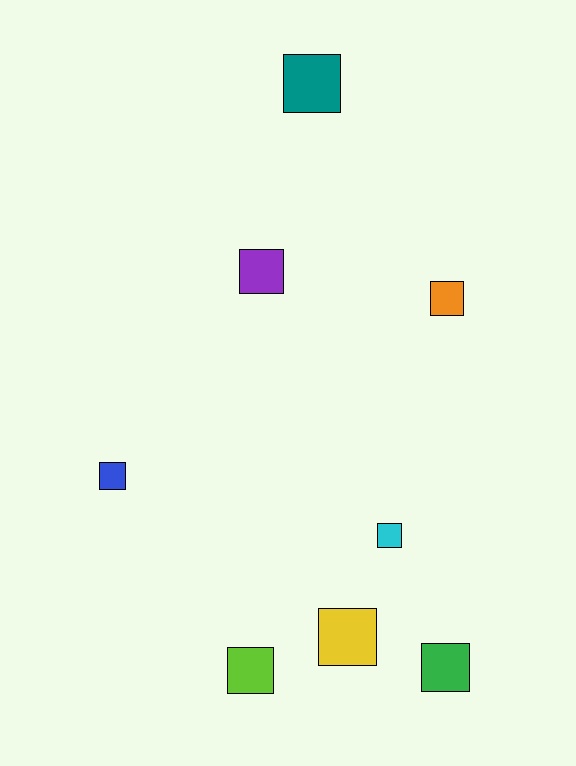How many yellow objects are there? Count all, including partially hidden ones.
There is 1 yellow object.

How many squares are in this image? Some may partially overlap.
There are 8 squares.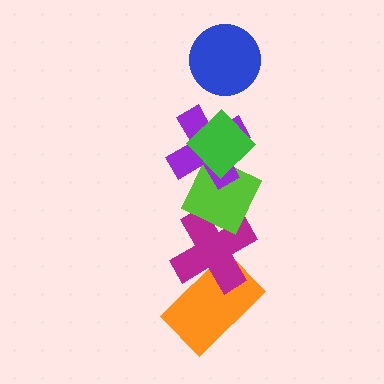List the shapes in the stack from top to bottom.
From top to bottom: the blue circle, the green diamond, the purple cross, the lime diamond, the magenta cross, the orange rectangle.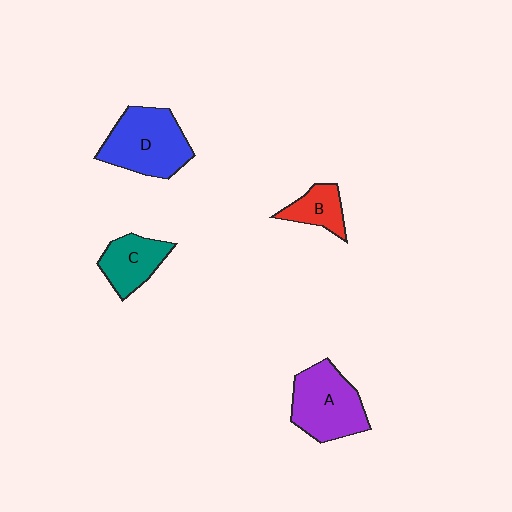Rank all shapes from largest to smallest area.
From largest to smallest: D (blue), A (purple), C (teal), B (red).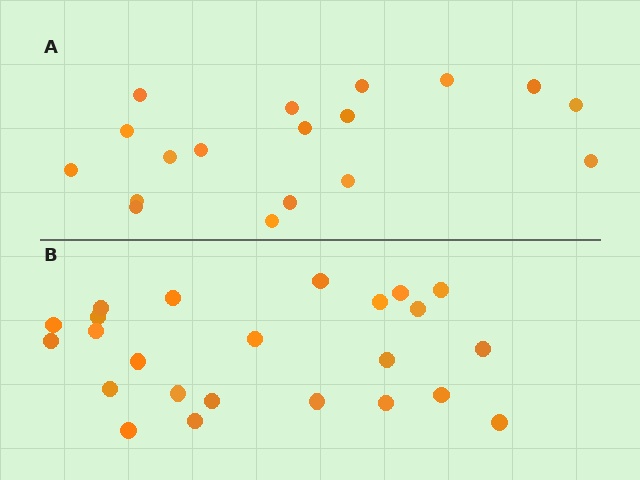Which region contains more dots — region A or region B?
Region B (the bottom region) has more dots.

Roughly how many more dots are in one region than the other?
Region B has about 6 more dots than region A.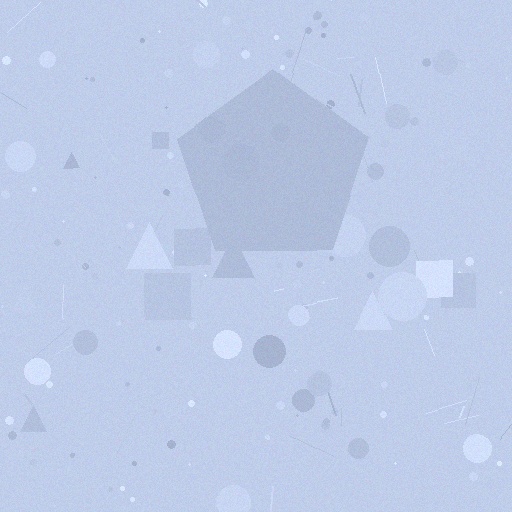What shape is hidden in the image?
A pentagon is hidden in the image.